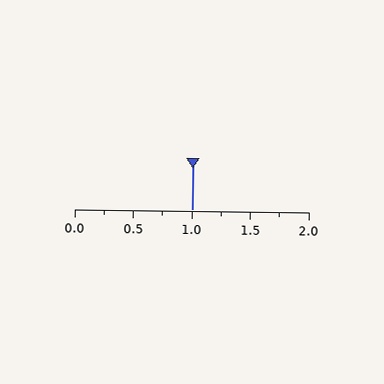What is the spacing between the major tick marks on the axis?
The major ticks are spaced 0.5 apart.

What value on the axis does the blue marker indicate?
The marker indicates approximately 1.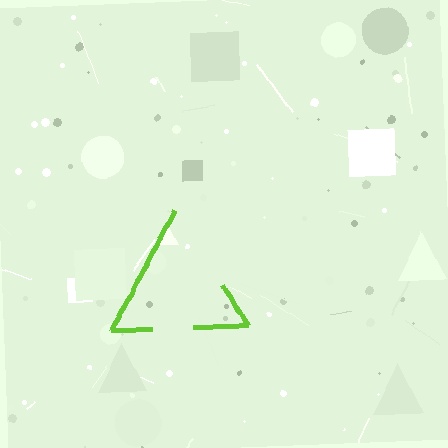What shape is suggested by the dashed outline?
The dashed outline suggests a triangle.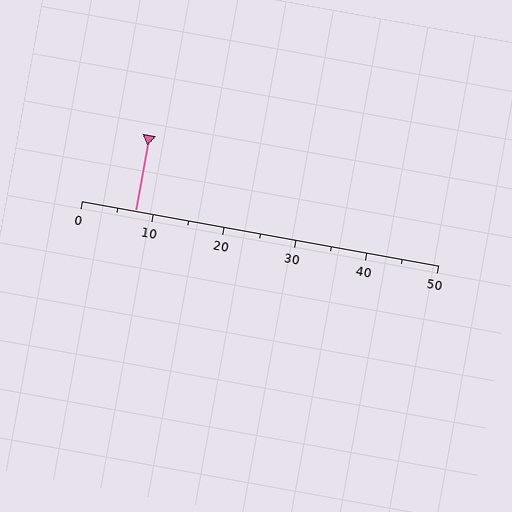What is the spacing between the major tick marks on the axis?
The major ticks are spaced 10 apart.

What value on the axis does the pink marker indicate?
The marker indicates approximately 7.5.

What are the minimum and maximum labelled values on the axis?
The axis runs from 0 to 50.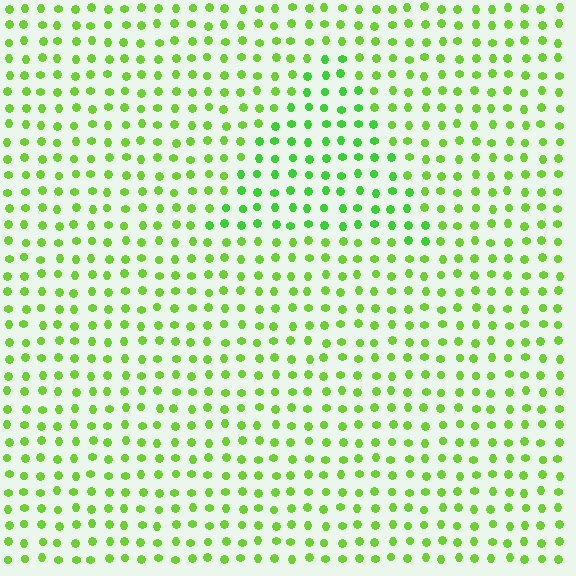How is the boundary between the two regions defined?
The boundary is defined purely by a slight shift in hue (about 20 degrees). Spacing, size, and orientation are identical on both sides.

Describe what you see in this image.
The image is filled with small lime elements in a uniform arrangement. A triangle-shaped region is visible where the elements are tinted to a slightly different hue, forming a subtle color boundary.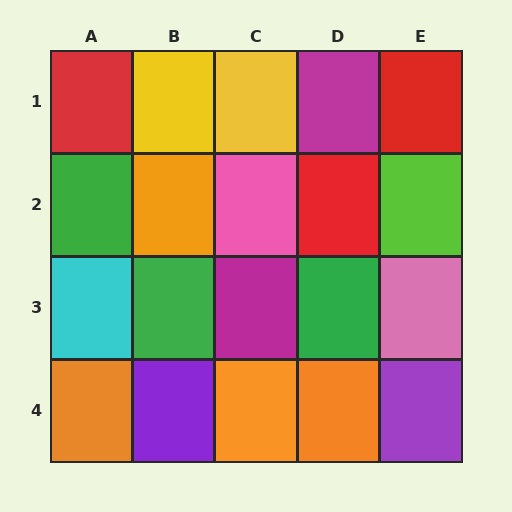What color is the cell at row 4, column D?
Orange.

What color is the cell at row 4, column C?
Orange.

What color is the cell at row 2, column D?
Red.